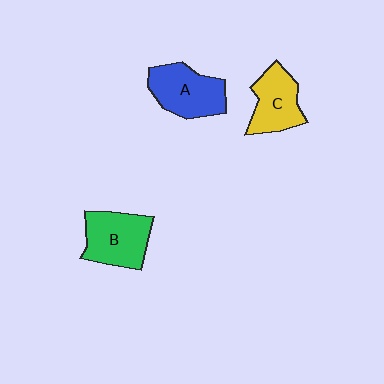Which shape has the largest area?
Shape B (green).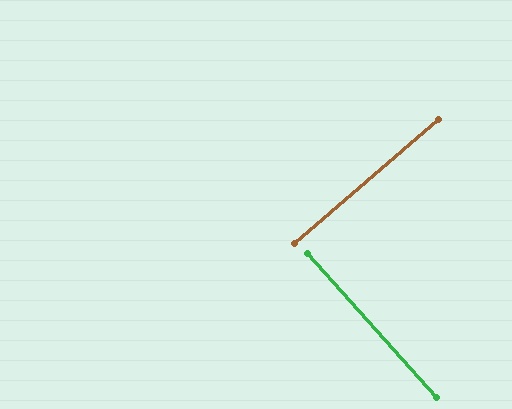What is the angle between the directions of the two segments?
Approximately 89 degrees.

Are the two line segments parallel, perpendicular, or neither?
Perpendicular — they meet at approximately 89°.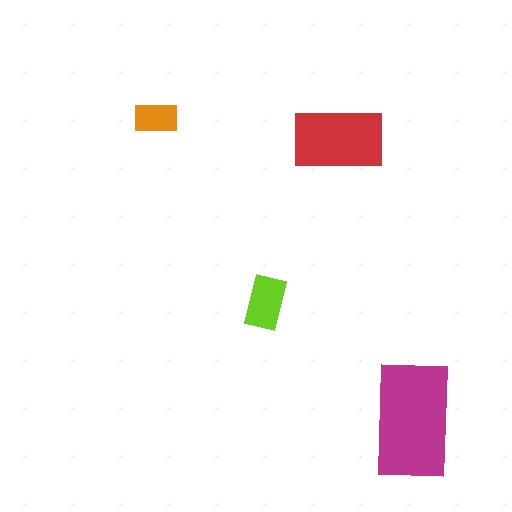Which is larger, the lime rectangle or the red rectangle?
The red one.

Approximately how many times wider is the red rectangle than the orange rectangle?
About 2 times wider.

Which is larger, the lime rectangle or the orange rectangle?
The lime one.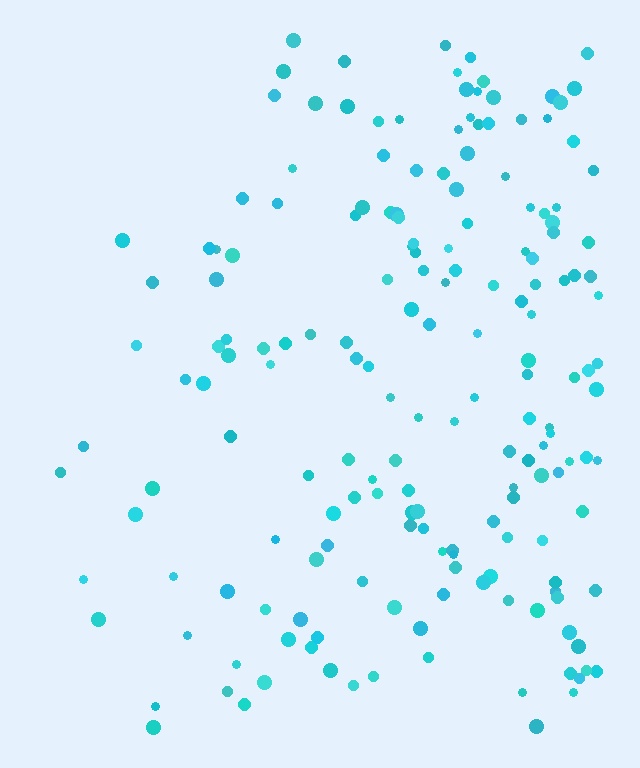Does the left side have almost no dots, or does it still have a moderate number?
Still a moderate number, just noticeably fewer than the right.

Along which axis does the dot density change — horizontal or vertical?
Horizontal.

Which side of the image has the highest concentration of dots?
The right.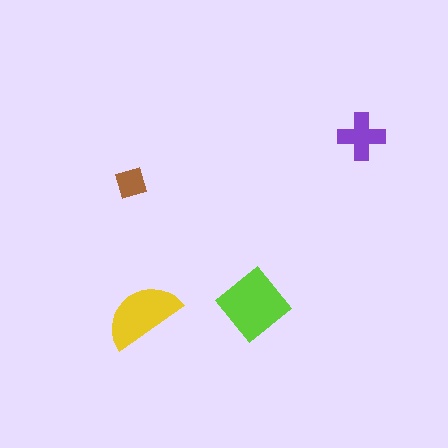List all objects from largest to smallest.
The lime diamond, the yellow semicircle, the purple cross, the brown square.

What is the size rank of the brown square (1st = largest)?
4th.